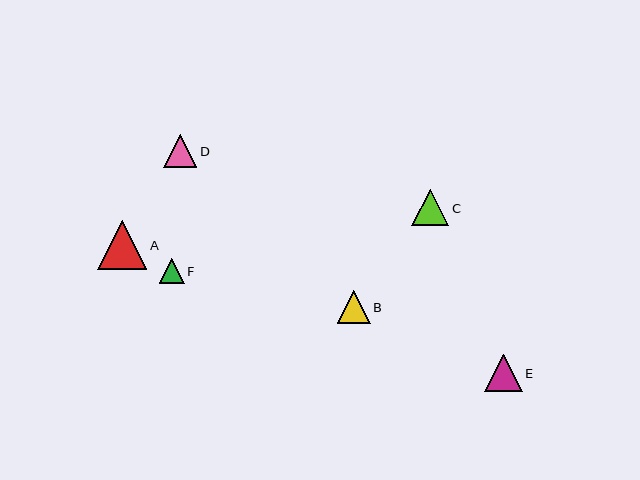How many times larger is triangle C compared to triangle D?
Triangle C is approximately 1.1 times the size of triangle D.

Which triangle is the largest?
Triangle A is the largest with a size of approximately 49 pixels.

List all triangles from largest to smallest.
From largest to smallest: A, E, C, D, B, F.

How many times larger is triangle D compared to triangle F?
Triangle D is approximately 1.3 times the size of triangle F.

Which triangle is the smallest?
Triangle F is the smallest with a size of approximately 25 pixels.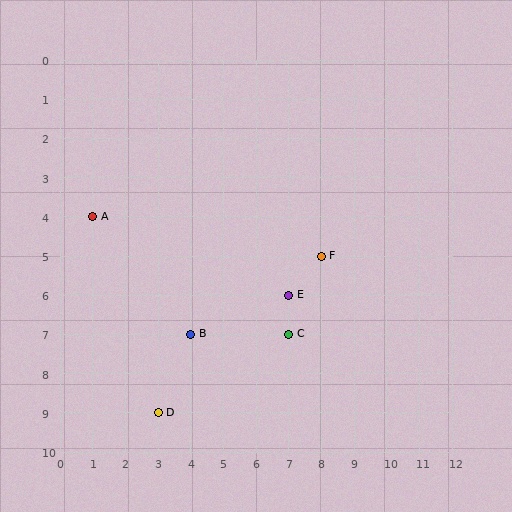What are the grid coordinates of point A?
Point A is at grid coordinates (1, 4).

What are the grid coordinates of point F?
Point F is at grid coordinates (8, 5).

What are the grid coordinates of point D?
Point D is at grid coordinates (3, 9).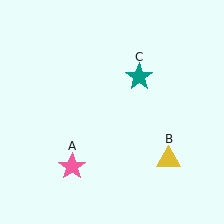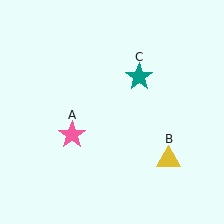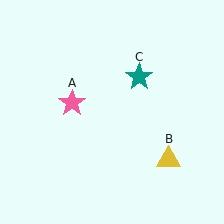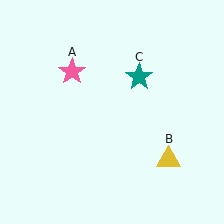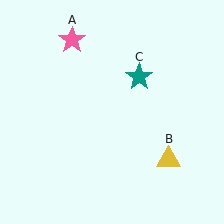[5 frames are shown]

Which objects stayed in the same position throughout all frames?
Yellow triangle (object B) and teal star (object C) remained stationary.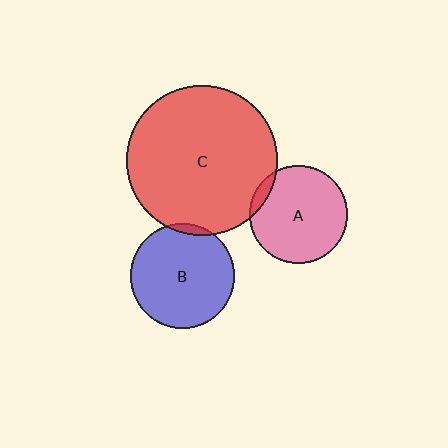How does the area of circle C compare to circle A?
Approximately 2.3 times.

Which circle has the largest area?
Circle C (red).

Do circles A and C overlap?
Yes.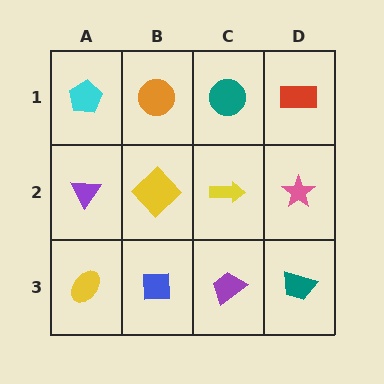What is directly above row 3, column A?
A purple triangle.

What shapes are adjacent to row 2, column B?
An orange circle (row 1, column B), a blue square (row 3, column B), a purple triangle (row 2, column A), a yellow arrow (row 2, column C).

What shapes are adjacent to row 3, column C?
A yellow arrow (row 2, column C), a blue square (row 3, column B), a teal trapezoid (row 3, column D).